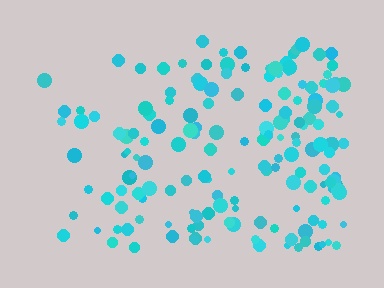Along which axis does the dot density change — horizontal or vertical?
Horizontal.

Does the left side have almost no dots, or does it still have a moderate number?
Still a moderate number, just noticeably fewer than the right.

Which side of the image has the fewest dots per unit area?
The left.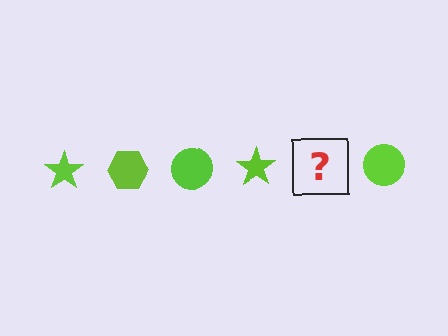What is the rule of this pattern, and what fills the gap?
The rule is that the pattern cycles through star, hexagon, circle shapes in lime. The gap should be filled with a lime hexagon.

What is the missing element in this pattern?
The missing element is a lime hexagon.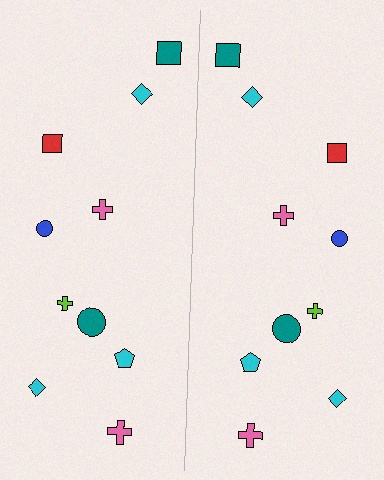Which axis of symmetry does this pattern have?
The pattern has a vertical axis of symmetry running through the center of the image.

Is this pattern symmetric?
Yes, this pattern has bilateral (reflection) symmetry.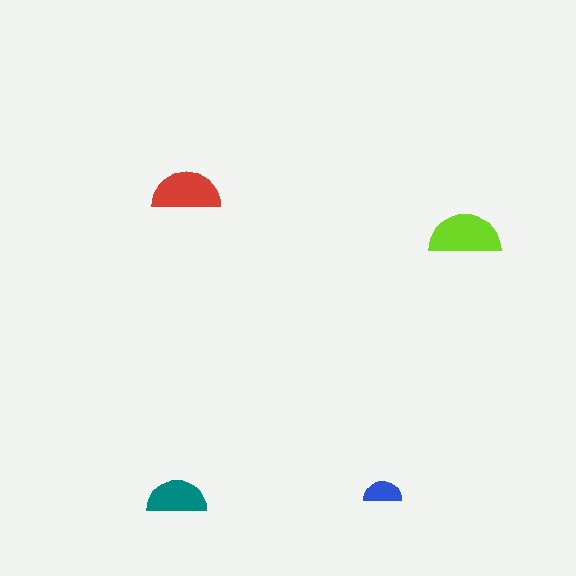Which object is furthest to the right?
The lime semicircle is rightmost.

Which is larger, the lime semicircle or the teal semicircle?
The lime one.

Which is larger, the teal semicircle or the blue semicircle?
The teal one.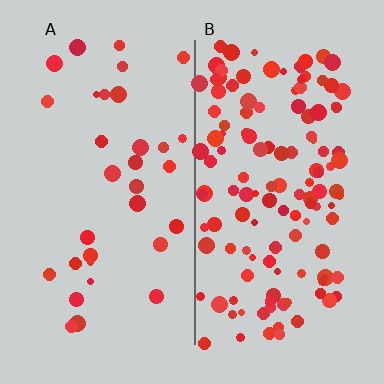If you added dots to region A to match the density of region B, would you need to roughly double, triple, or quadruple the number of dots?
Approximately quadruple.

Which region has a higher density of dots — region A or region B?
B (the right).